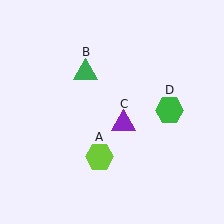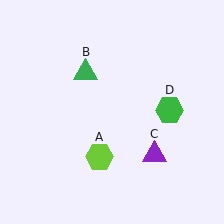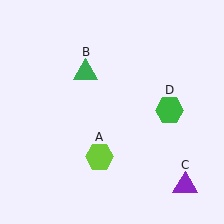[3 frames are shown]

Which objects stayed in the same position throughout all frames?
Lime hexagon (object A) and green triangle (object B) and green hexagon (object D) remained stationary.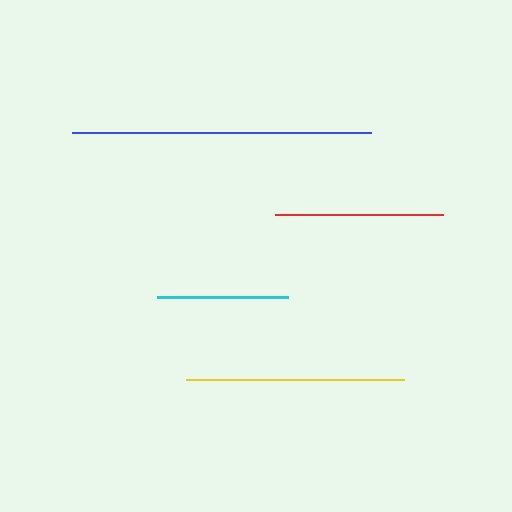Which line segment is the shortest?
The cyan line is the shortest at approximately 131 pixels.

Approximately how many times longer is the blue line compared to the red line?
The blue line is approximately 1.8 times the length of the red line.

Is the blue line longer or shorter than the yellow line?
The blue line is longer than the yellow line.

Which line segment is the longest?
The blue line is the longest at approximately 299 pixels.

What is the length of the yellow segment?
The yellow segment is approximately 218 pixels long.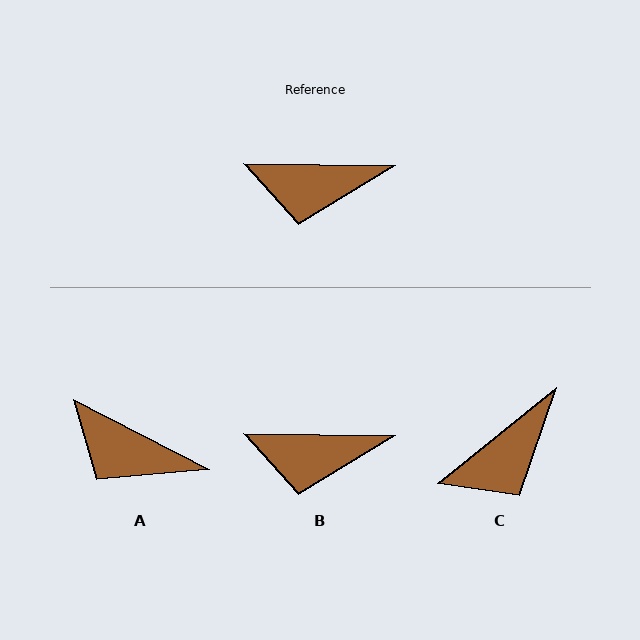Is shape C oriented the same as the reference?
No, it is off by about 40 degrees.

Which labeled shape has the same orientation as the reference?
B.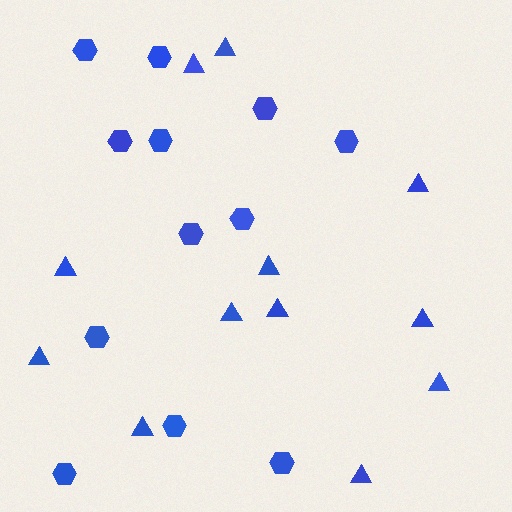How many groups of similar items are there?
There are 2 groups: one group of hexagons (12) and one group of triangles (12).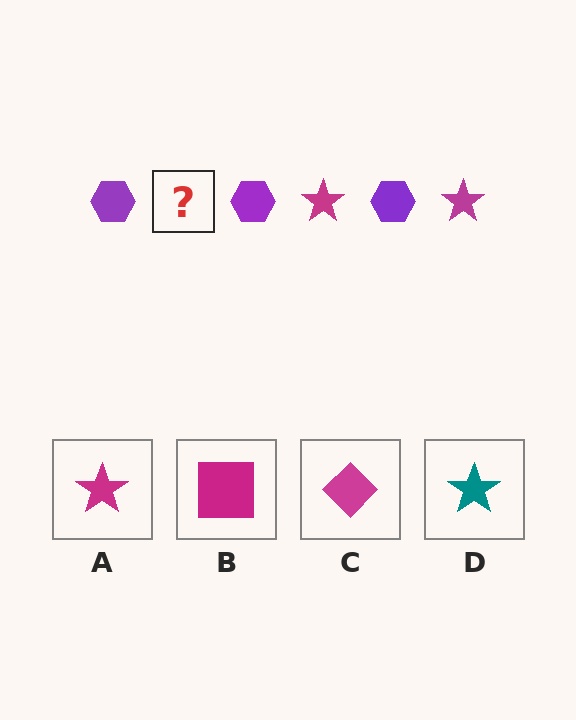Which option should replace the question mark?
Option A.